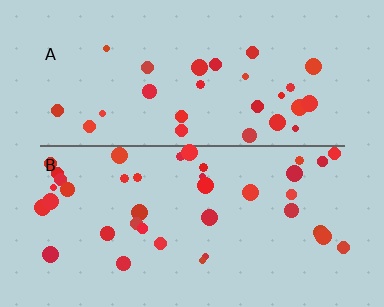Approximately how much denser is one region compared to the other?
Approximately 1.5× — region B over region A.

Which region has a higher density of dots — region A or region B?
B (the bottom).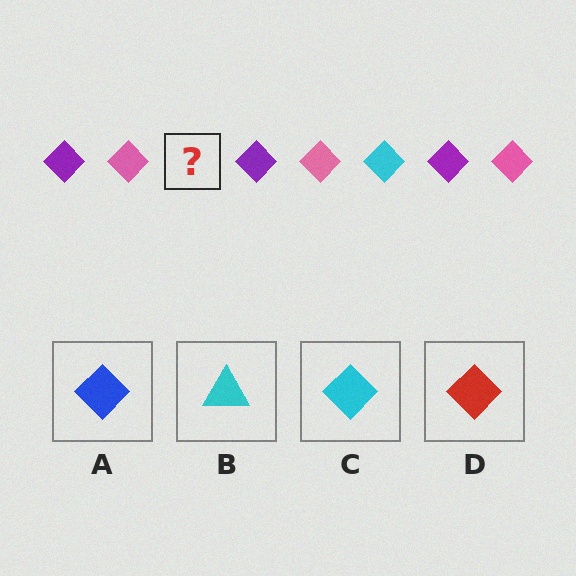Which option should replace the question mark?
Option C.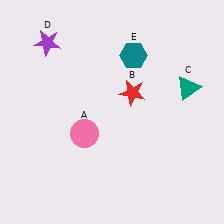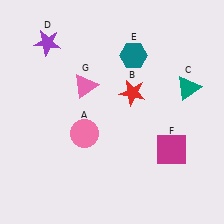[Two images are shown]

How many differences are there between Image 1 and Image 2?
There are 2 differences between the two images.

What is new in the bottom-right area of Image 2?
A magenta square (F) was added in the bottom-right area of Image 2.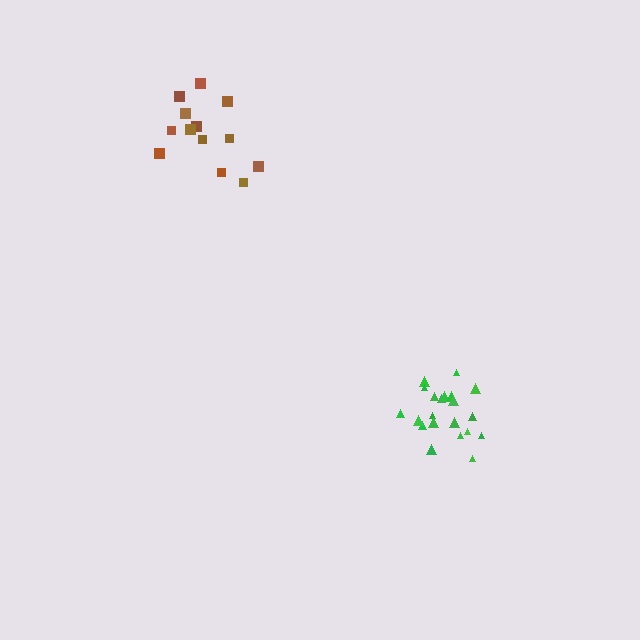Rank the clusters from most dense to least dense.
green, brown.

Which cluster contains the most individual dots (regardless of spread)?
Green (21).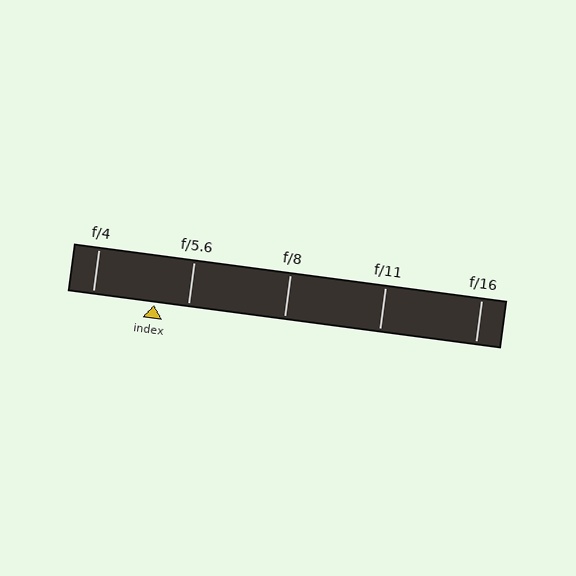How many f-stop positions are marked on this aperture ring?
There are 5 f-stop positions marked.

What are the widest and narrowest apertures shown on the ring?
The widest aperture shown is f/4 and the narrowest is f/16.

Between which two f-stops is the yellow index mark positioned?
The index mark is between f/4 and f/5.6.